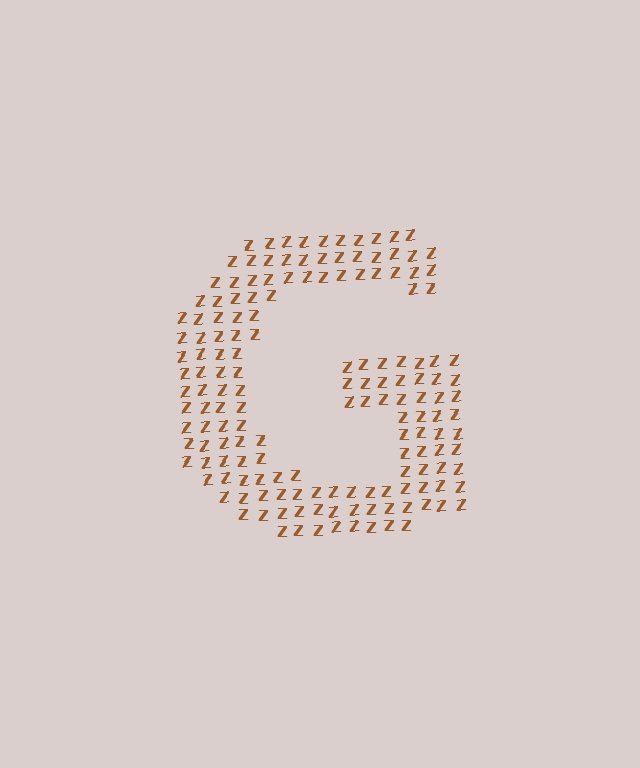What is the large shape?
The large shape is the letter G.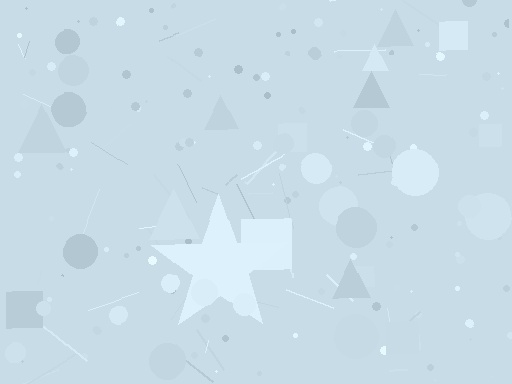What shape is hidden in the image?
A star is hidden in the image.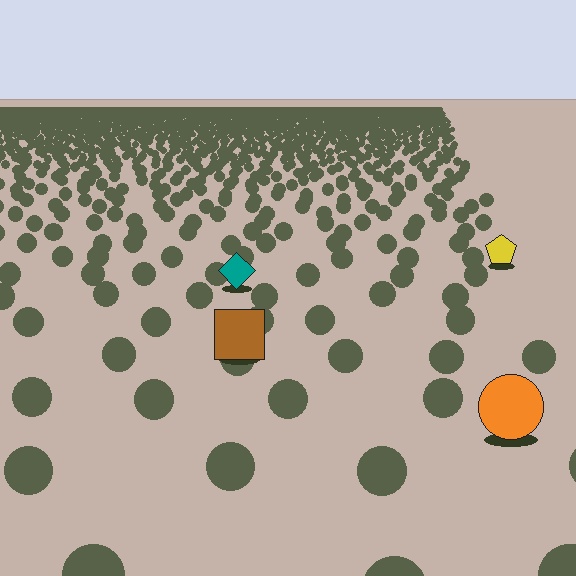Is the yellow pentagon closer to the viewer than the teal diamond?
No. The teal diamond is closer — you can tell from the texture gradient: the ground texture is coarser near it.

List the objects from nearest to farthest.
From nearest to farthest: the orange circle, the brown square, the teal diamond, the yellow pentagon.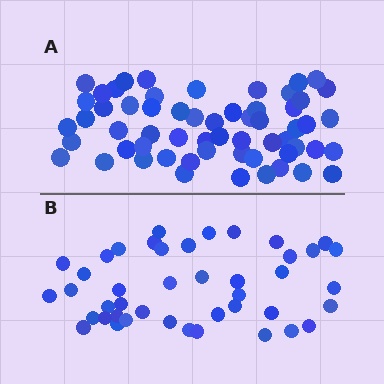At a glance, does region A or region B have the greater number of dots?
Region A (the top region) has more dots.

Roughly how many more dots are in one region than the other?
Region A has approximately 15 more dots than region B.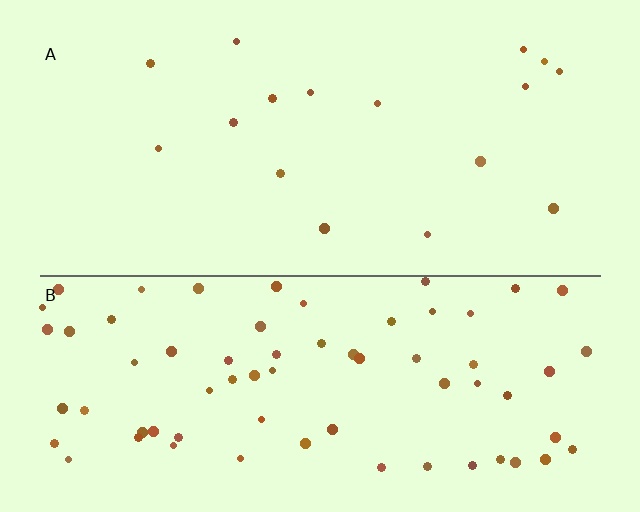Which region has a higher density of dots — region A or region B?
B (the bottom).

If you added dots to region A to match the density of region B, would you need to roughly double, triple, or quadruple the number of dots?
Approximately quadruple.